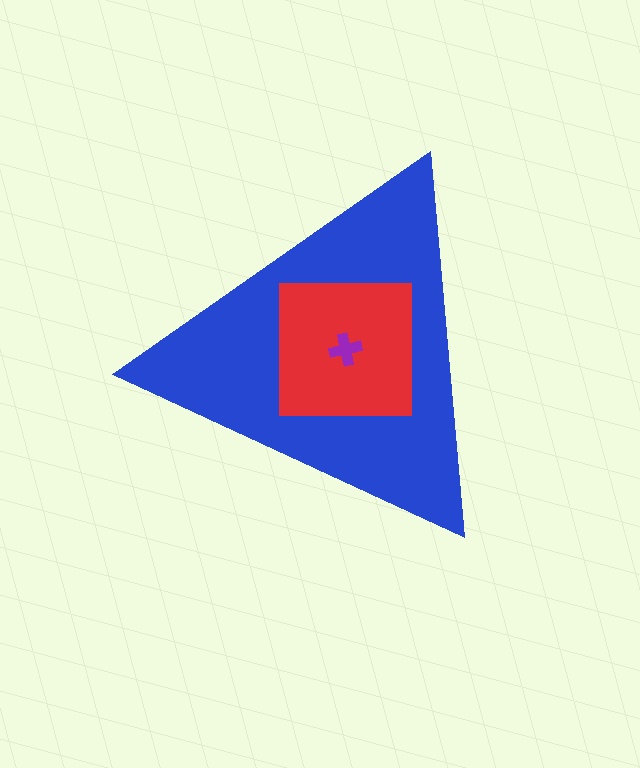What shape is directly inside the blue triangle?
The red square.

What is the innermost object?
The purple cross.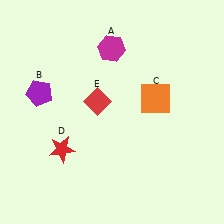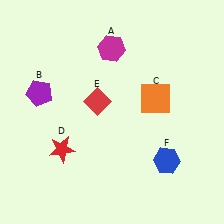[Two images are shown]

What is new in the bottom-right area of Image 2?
A blue hexagon (F) was added in the bottom-right area of Image 2.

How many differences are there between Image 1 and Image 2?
There is 1 difference between the two images.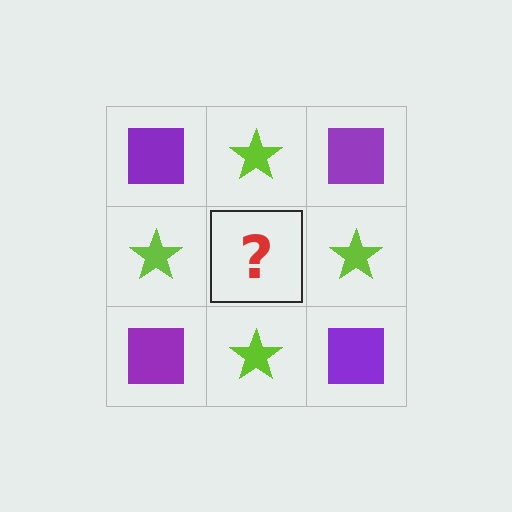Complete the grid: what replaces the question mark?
The question mark should be replaced with a purple square.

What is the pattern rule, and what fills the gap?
The rule is that it alternates purple square and lime star in a checkerboard pattern. The gap should be filled with a purple square.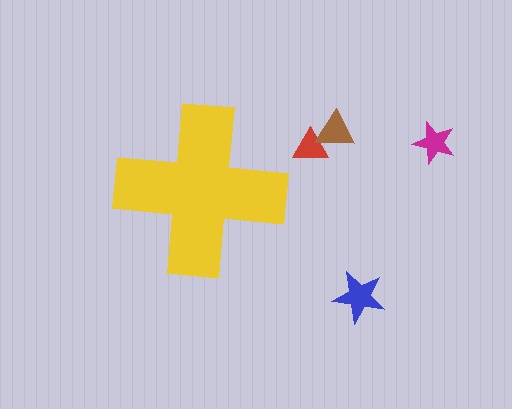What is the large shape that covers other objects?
A yellow cross.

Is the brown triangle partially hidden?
No, the brown triangle is fully visible.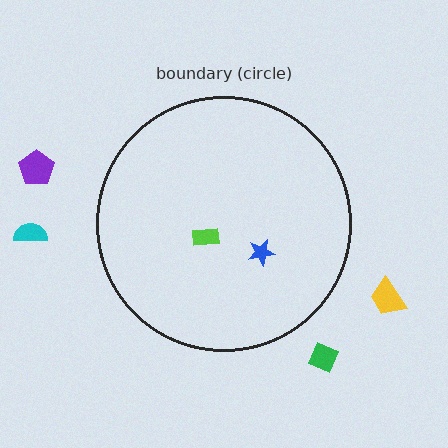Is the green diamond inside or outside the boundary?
Outside.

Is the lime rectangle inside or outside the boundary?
Inside.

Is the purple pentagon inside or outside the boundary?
Outside.